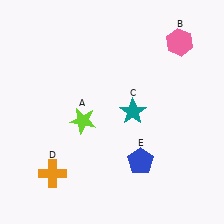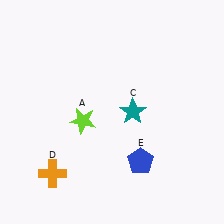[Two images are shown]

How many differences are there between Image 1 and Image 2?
There is 1 difference between the two images.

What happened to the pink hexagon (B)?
The pink hexagon (B) was removed in Image 2. It was in the top-right area of Image 1.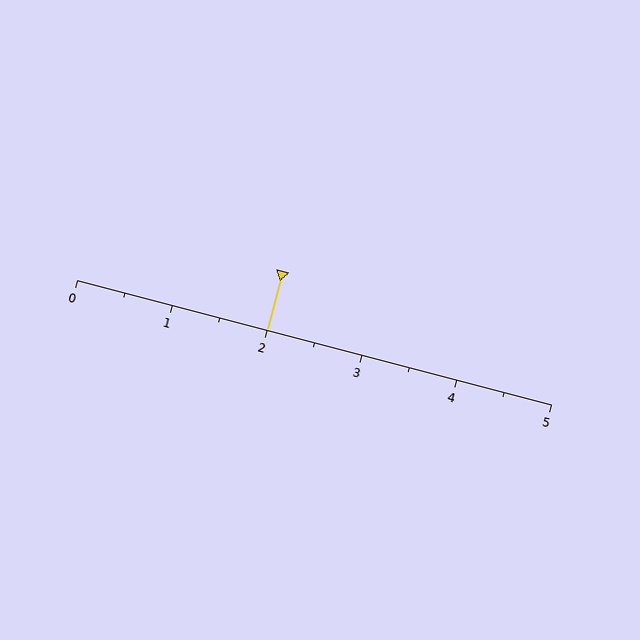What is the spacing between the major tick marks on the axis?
The major ticks are spaced 1 apart.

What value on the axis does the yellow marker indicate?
The marker indicates approximately 2.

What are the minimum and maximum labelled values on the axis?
The axis runs from 0 to 5.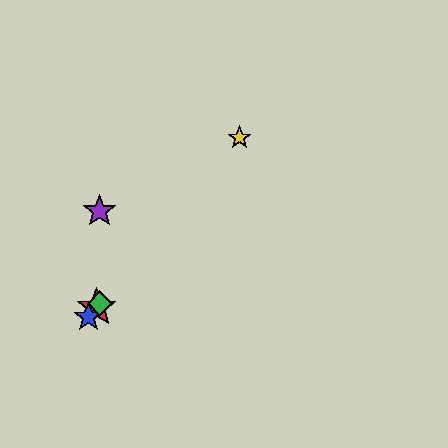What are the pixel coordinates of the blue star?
The blue star is at (89, 317).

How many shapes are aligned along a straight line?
4 shapes (the red star, the blue star, the green diamond, the yellow star) are aligned along a straight line.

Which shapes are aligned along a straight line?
The red star, the blue star, the green diamond, the yellow star are aligned along a straight line.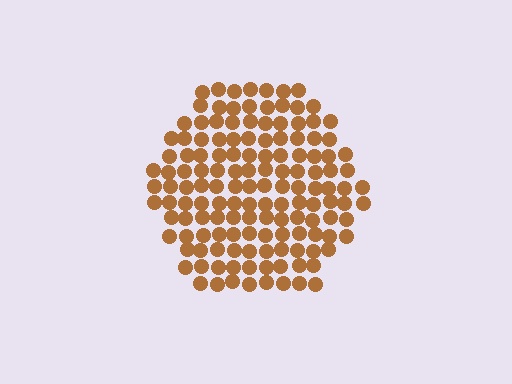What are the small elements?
The small elements are circles.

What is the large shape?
The large shape is a hexagon.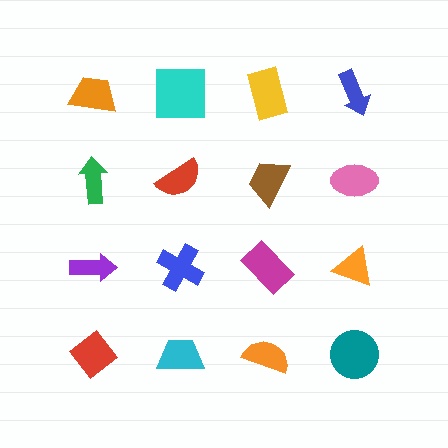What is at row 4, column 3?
An orange semicircle.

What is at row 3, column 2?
A blue cross.